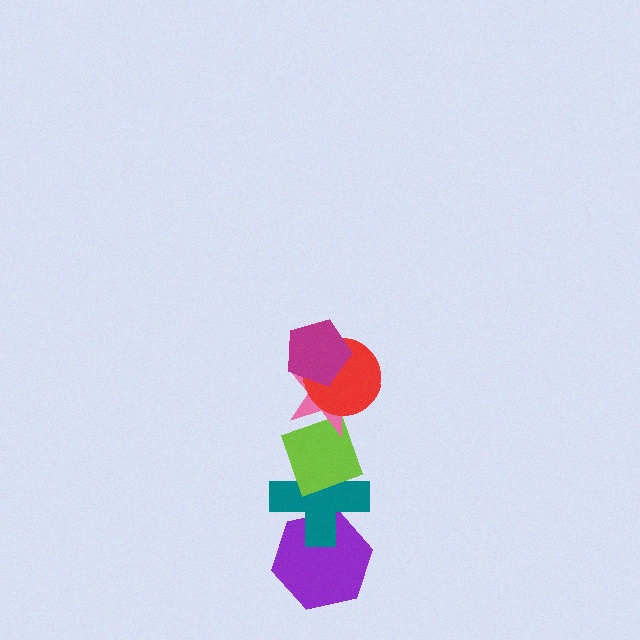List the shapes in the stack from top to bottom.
From top to bottom: the magenta pentagon, the red circle, the pink star, the lime diamond, the teal cross, the purple hexagon.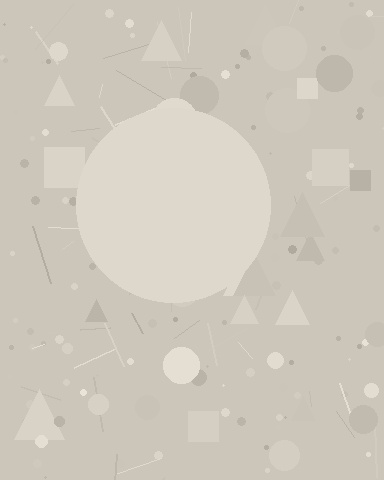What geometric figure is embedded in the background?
A circle is embedded in the background.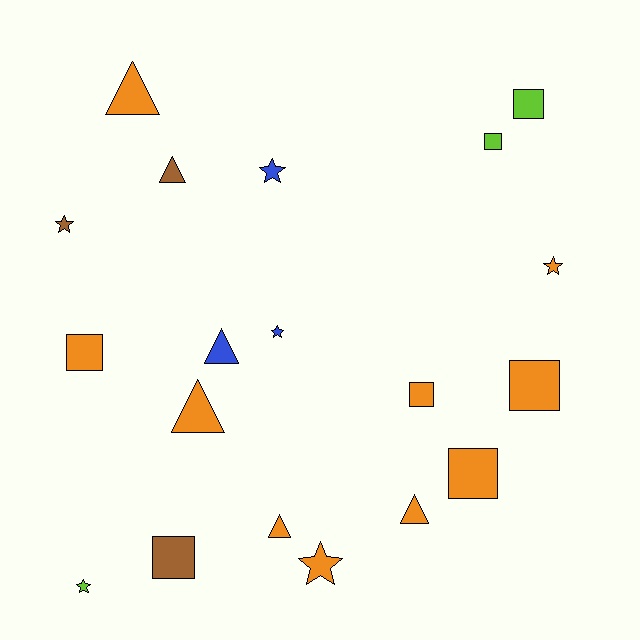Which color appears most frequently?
Orange, with 10 objects.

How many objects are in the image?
There are 19 objects.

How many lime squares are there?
There are 2 lime squares.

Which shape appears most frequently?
Square, with 7 objects.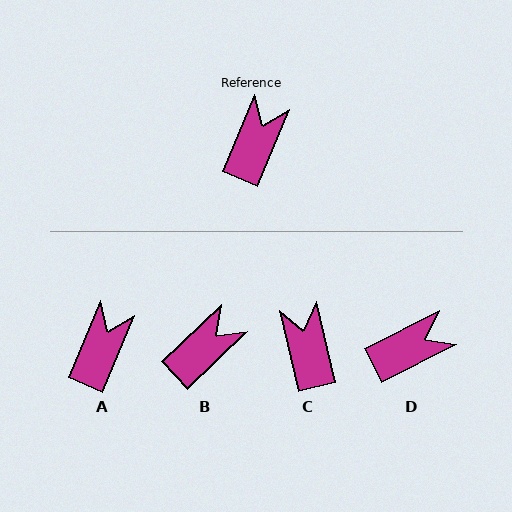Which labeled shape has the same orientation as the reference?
A.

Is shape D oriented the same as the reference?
No, it is off by about 40 degrees.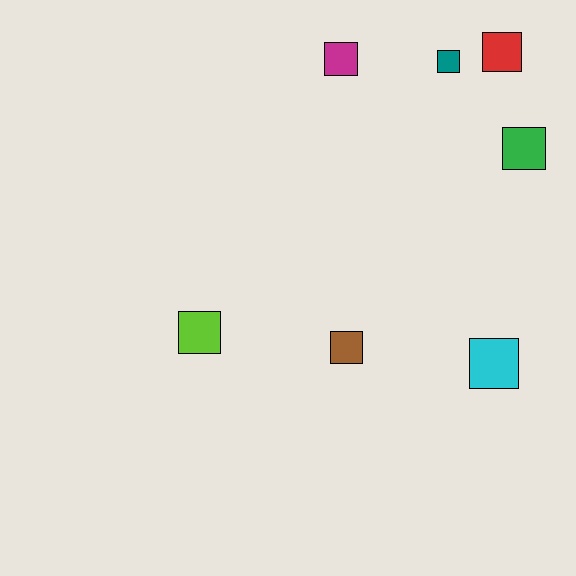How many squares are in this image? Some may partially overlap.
There are 7 squares.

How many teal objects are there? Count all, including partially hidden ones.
There is 1 teal object.